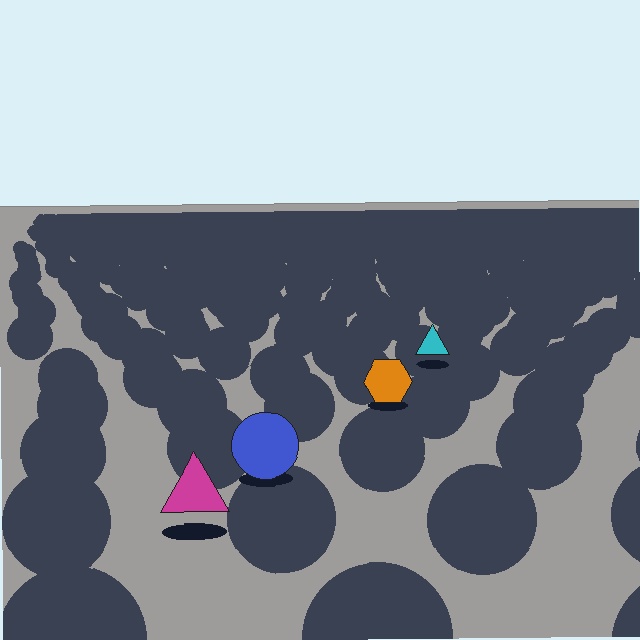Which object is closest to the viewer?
The magenta triangle is closest. The texture marks near it are larger and more spread out.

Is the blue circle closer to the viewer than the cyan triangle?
Yes. The blue circle is closer — you can tell from the texture gradient: the ground texture is coarser near it.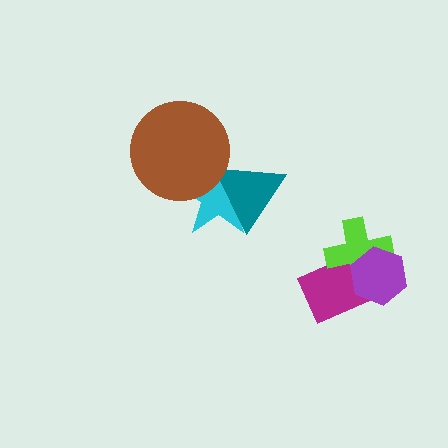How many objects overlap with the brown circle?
2 objects overlap with the brown circle.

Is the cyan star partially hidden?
Yes, it is partially covered by another shape.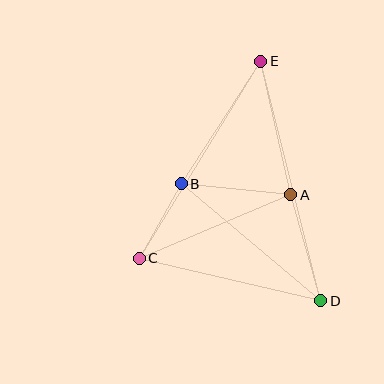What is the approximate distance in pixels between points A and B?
The distance between A and B is approximately 110 pixels.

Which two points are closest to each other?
Points B and C are closest to each other.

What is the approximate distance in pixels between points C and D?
The distance between C and D is approximately 187 pixels.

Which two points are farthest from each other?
Points D and E are farthest from each other.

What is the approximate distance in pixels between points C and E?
The distance between C and E is approximately 231 pixels.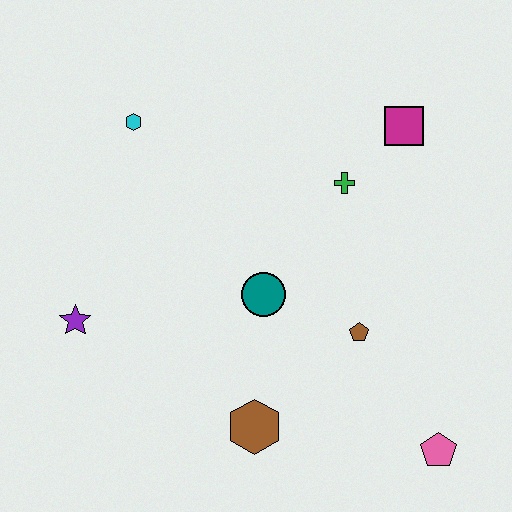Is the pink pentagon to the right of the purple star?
Yes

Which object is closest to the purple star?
The teal circle is closest to the purple star.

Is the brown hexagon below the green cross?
Yes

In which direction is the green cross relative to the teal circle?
The green cross is above the teal circle.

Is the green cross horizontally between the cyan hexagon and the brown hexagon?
No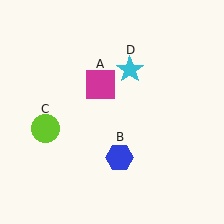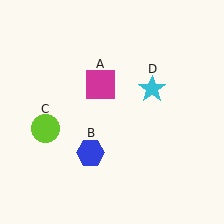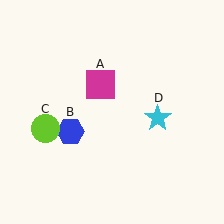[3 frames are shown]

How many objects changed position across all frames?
2 objects changed position: blue hexagon (object B), cyan star (object D).